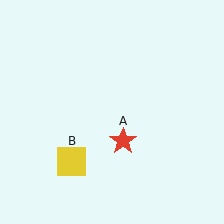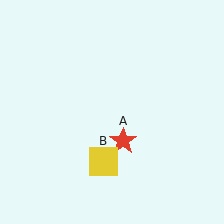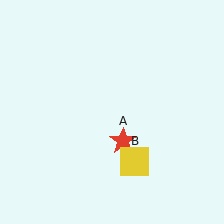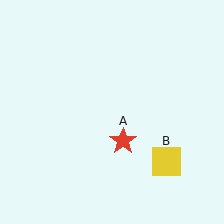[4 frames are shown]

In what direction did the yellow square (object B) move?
The yellow square (object B) moved right.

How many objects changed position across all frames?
1 object changed position: yellow square (object B).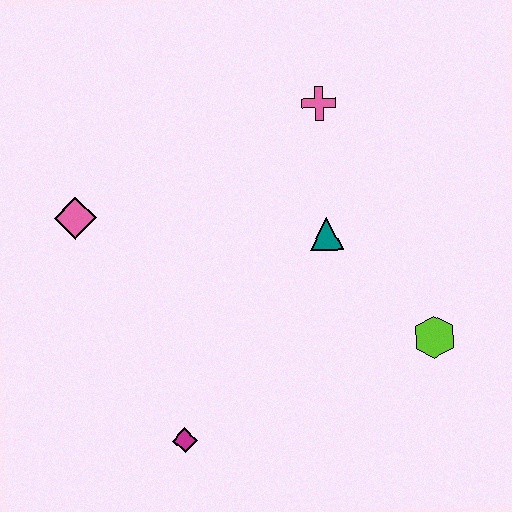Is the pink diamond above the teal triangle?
Yes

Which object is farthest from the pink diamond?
The lime hexagon is farthest from the pink diamond.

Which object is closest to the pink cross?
The teal triangle is closest to the pink cross.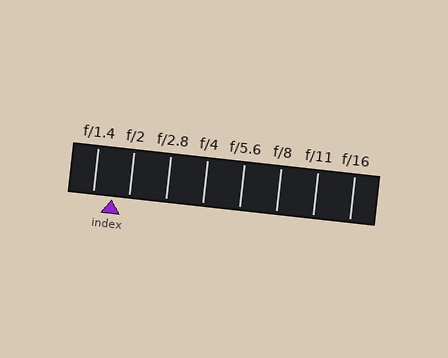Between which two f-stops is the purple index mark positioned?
The index mark is between f/1.4 and f/2.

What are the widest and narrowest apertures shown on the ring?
The widest aperture shown is f/1.4 and the narrowest is f/16.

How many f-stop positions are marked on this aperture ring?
There are 8 f-stop positions marked.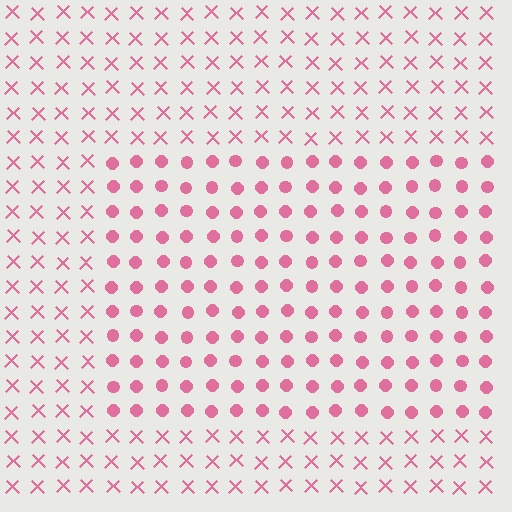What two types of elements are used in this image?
The image uses circles inside the rectangle region and X marks outside it.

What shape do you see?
I see a rectangle.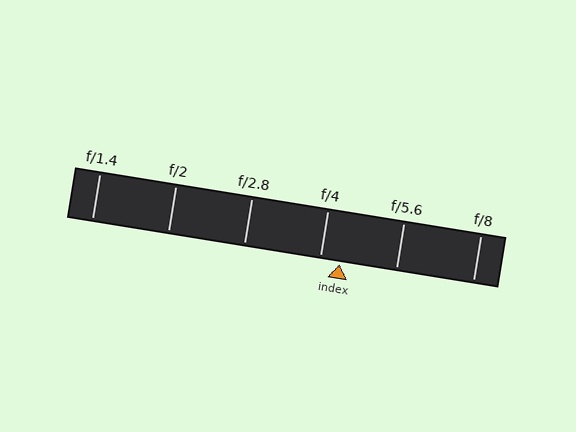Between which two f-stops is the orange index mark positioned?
The index mark is between f/4 and f/5.6.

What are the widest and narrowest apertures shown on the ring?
The widest aperture shown is f/1.4 and the narrowest is f/8.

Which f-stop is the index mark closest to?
The index mark is closest to f/4.